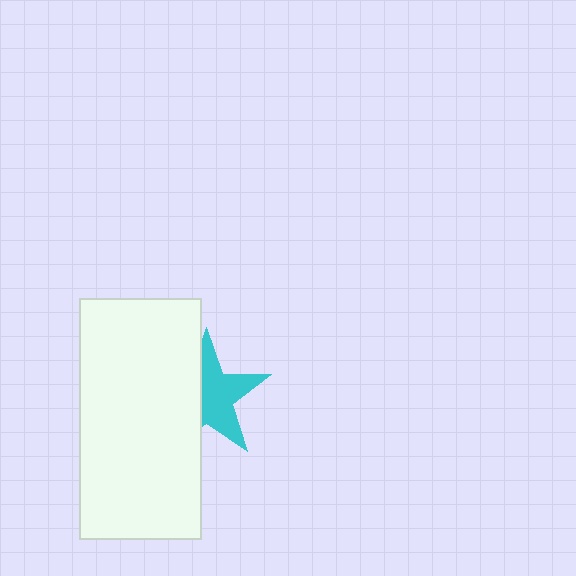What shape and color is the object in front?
The object in front is a white rectangle.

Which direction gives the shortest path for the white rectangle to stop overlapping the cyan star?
Moving left gives the shortest separation.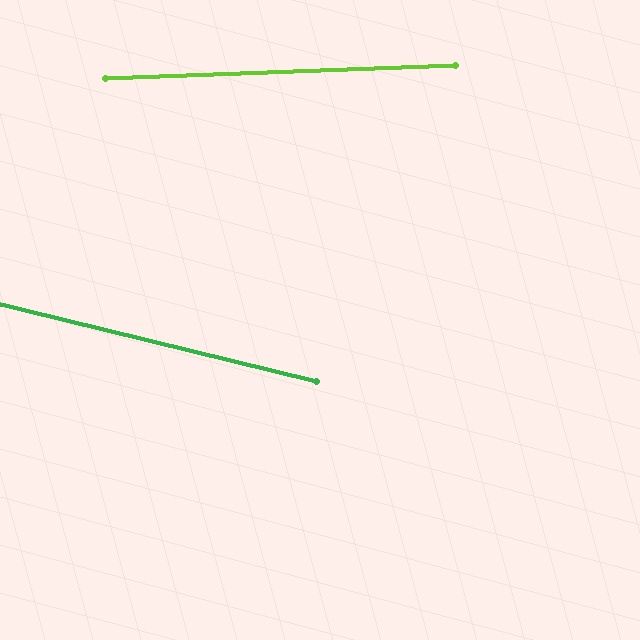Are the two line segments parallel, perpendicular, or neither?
Neither parallel nor perpendicular — they differ by about 16°.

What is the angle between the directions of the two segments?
Approximately 16 degrees.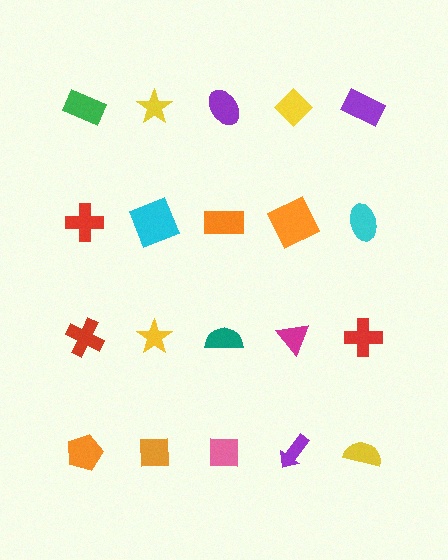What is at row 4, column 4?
A purple arrow.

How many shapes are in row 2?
5 shapes.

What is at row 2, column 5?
A cyan ellipse.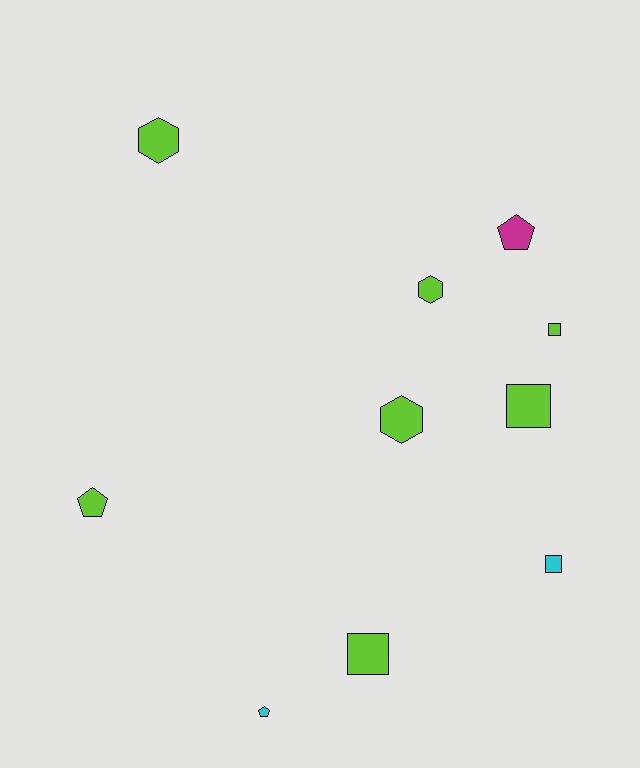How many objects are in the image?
There are 10 objects.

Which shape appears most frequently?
Square, with 4 objects.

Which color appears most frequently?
Lime, with 7 objects.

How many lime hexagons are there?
There are 3 lime hexagons.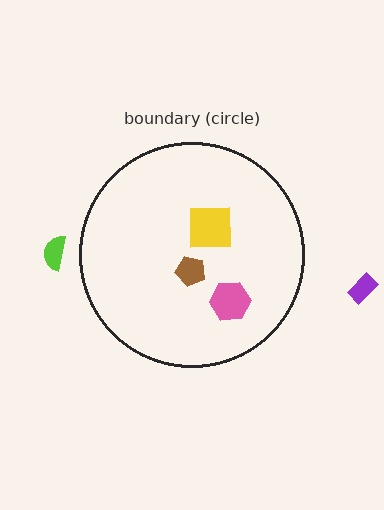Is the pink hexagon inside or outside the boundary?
Inside.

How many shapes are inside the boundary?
3 inside, 2 outside.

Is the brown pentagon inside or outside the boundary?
Inside.